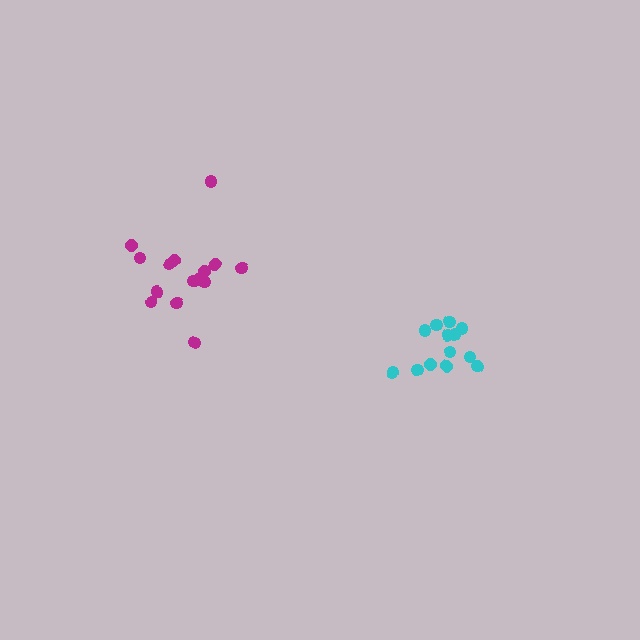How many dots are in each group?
Group 1: 16 dots, Group 2: 13 dots (29 total).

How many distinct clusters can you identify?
There are 2 distinct clusters.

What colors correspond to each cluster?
The clusters are colored: magenta, cyan.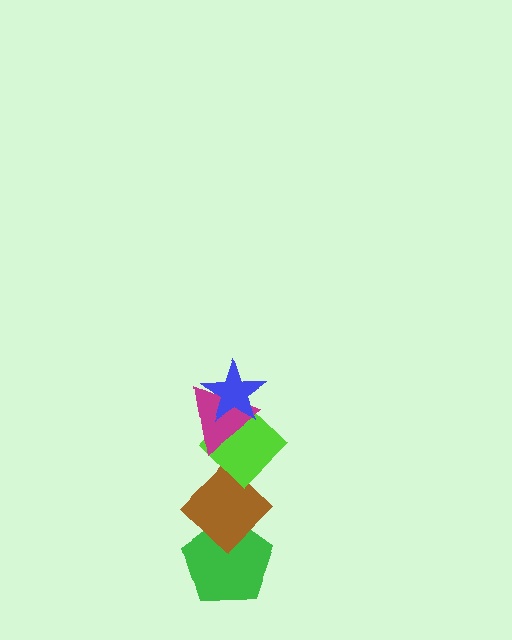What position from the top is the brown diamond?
The brown diamond is 4th from the top.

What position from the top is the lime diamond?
The lime diamond is 3rd from the top.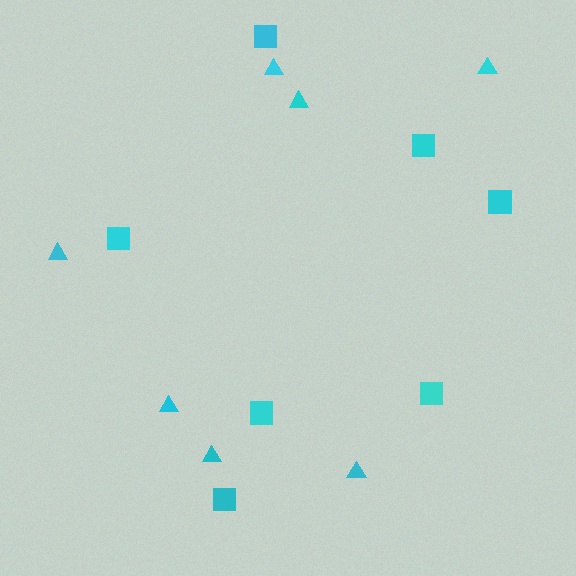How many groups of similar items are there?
There are 2 groups: one group of squares (7) and one group of triangles (7).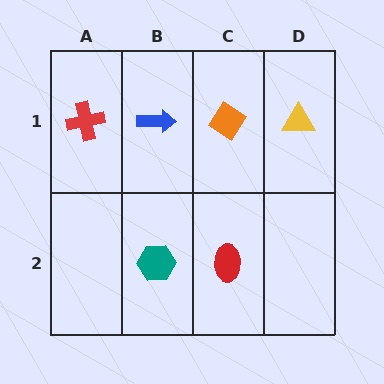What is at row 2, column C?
A red ellipse.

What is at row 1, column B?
A blue arrow.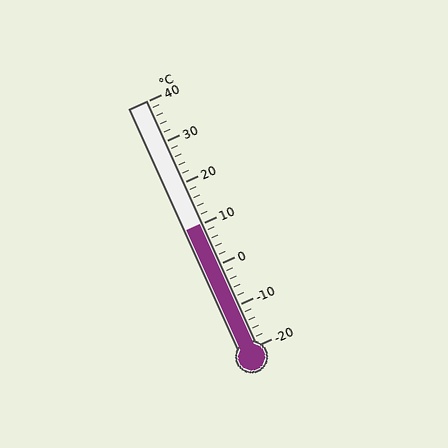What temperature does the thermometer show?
The thermometer shows approximately 10°C.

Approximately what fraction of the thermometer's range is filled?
The thermometer is filled to approximately 50% of its range.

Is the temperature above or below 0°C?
The temperature is above 0°C.